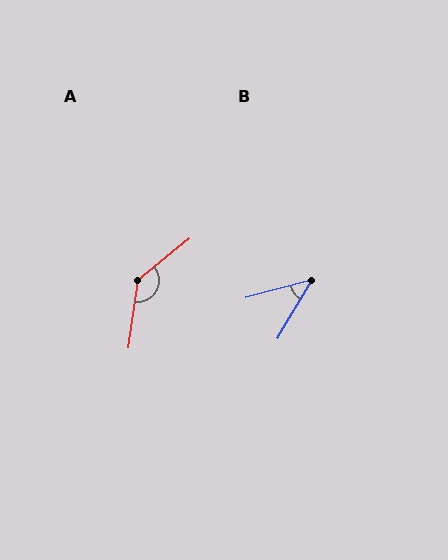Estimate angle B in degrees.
Approximately 45 degrees.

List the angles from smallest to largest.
B (45°), A (137°).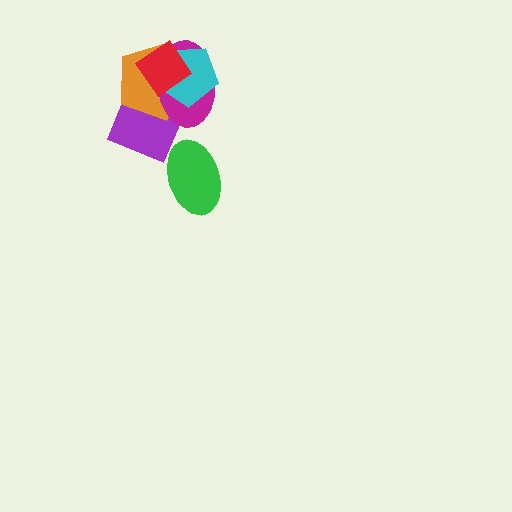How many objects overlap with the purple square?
2 objects overlap with the purple square.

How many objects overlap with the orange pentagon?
4 objects overlap with the orange pentagon.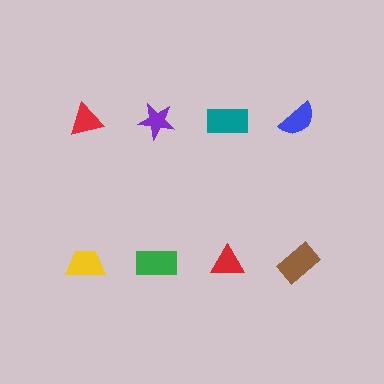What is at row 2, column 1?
A yellow trapezoid.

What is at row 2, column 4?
A brown rectangle.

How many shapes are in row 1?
4 shapes.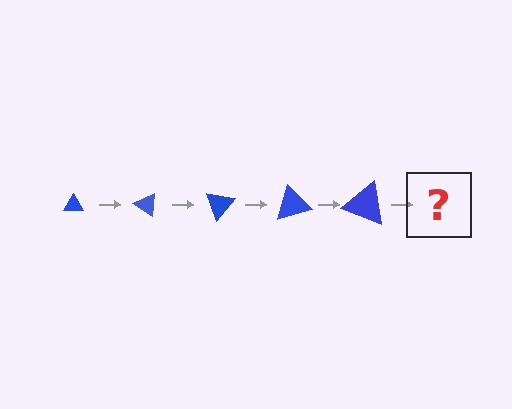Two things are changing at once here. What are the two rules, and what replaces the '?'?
The two rules are that the triangle grows larger each step and it rotates 35 degrees each step. The '?' should be a triangle, larger than the previous one and rotated 175 degrees from the start.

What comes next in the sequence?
The next element should be a triangle, larger than the previous one and rotated 175 degrees from the start.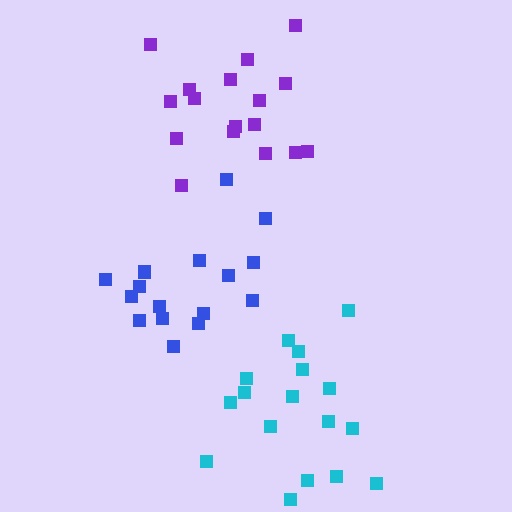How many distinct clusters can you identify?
There are 3 distinct clusters.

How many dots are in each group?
Group 1: 16 dots, Group 2: 17 dots, Group 3: 17 dots (50 total).